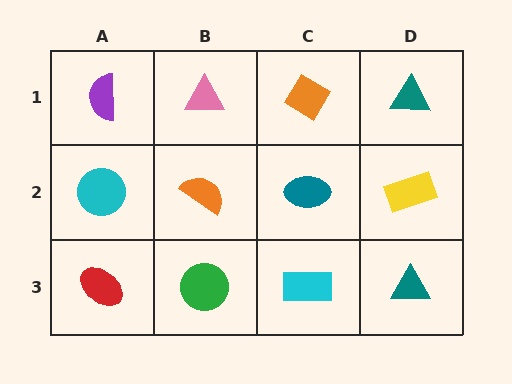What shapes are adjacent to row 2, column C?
An orange diamond (row 1, column C), a cyan rectangle (row 3, column C), an orange semicircle (row 2, column B), a yellow rectangle (row 2, column D).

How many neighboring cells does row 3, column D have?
2.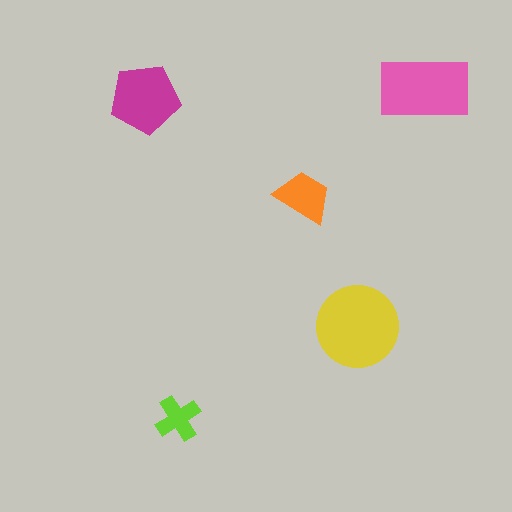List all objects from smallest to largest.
The lime cross, the orange trapezoid, the magenta pentagon, the pink rectangle, the yellow circle.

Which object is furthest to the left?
The magenta pentagon is leftmost.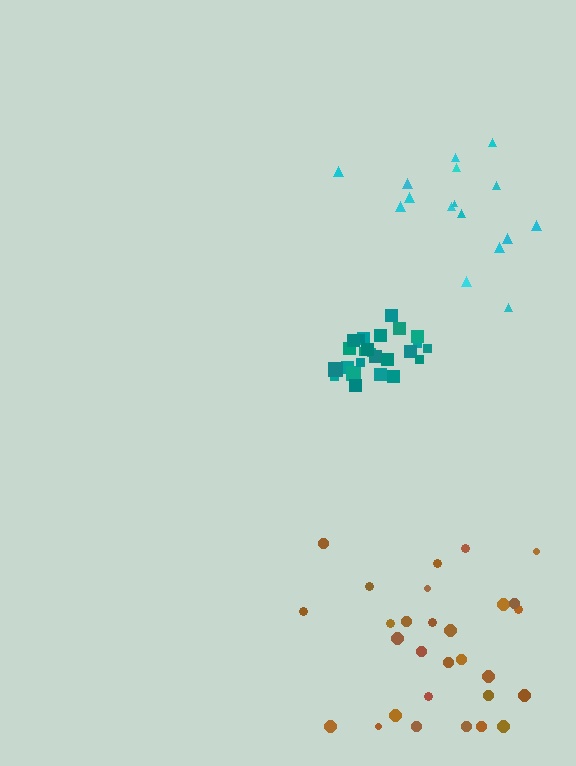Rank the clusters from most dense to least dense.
teal, brown, cyan.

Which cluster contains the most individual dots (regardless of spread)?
Brown (30).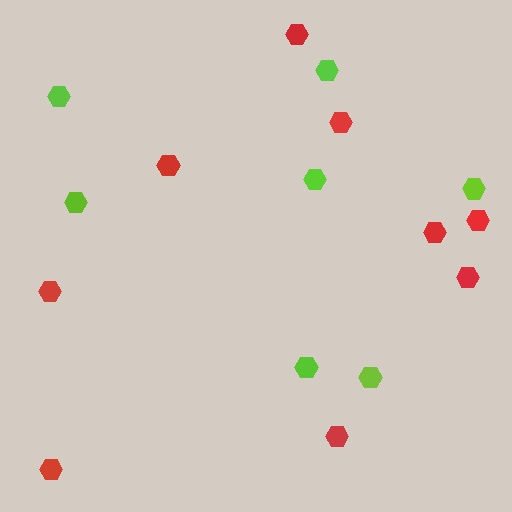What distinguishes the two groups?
There are 2 groups: one group of red hexagons (9) and one group of lime hexagons (7).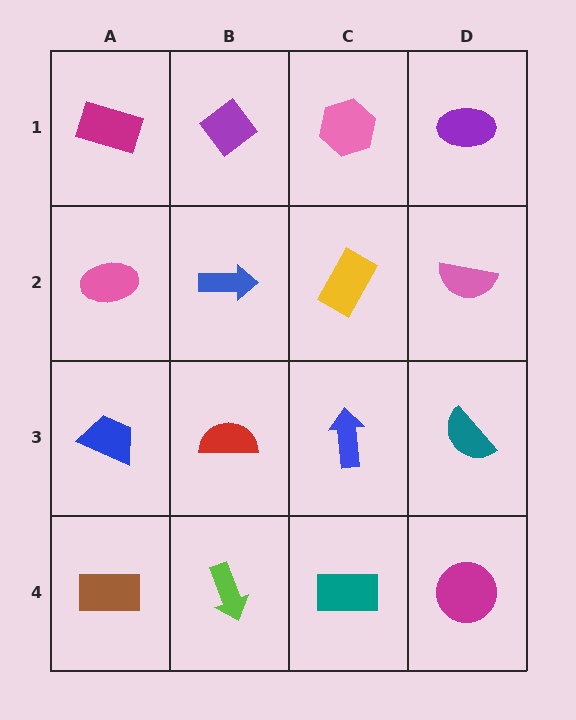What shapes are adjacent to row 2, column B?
A purple diamond (row 1, column B), a red semicircle (row 3, column B), a pink ellipse (row 2, column A), a yellow rectangle (row 2, column C).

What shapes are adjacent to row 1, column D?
A pink semicircle (row 2, column D), a pink hexagon (row 1, column C).